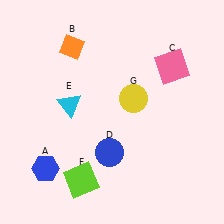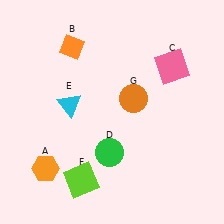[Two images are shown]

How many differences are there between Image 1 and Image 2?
There are 3 differences between the two images.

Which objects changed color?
A changed from blue to orange. D changed from blue to green. G changed from yellow to orange.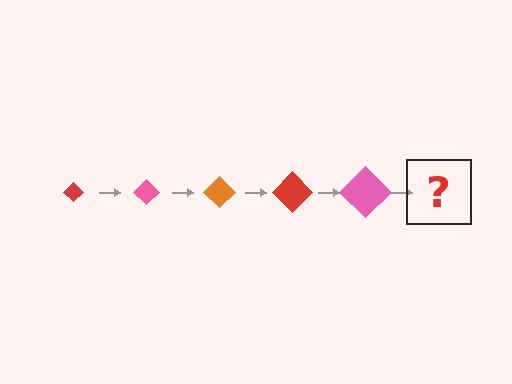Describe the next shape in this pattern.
It should be an orange diamond, larger than the previous one.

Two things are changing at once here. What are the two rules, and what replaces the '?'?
The two rules are that the diamond grows larger each step and the color cycles through red, pink, and orange. The '?' should be an orange diamond, larger than the previous one.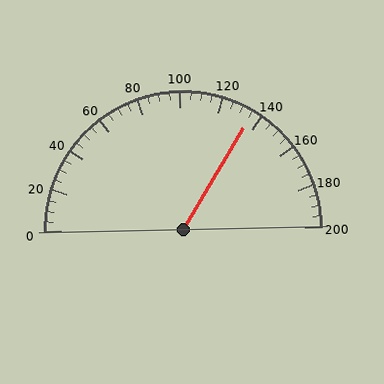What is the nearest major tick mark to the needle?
The nearest major tick mark is 140.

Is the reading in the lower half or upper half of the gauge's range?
The reading is in the upper half of the range (0 to 200).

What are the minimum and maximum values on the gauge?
The gauge ranges from 0 to 200.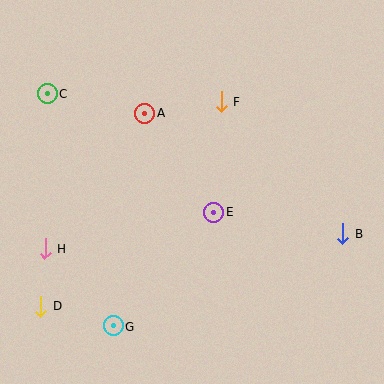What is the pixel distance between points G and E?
The distance between G and E is 152 pixels.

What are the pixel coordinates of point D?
Point D is at (41, 306).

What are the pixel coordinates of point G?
Point G is at (113, 326).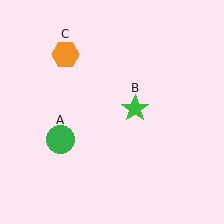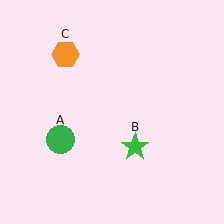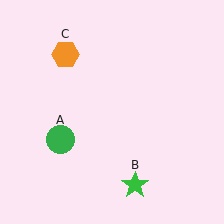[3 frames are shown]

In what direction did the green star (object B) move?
The green star (object B) moved down.